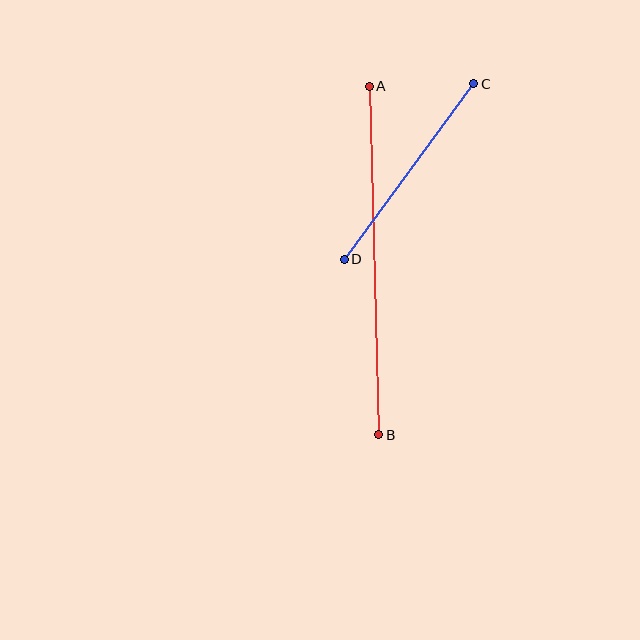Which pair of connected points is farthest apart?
Points A and B are farthest apart.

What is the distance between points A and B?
The distance is approximately 349 pixels.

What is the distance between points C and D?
The distance is approximately 218 pixels.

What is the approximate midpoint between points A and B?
The midpoint is at approximately (374, 261) pixels.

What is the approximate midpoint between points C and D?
The midpoint is at approximately (409, 172) pixels.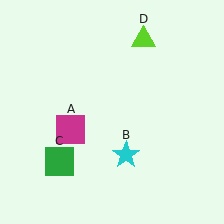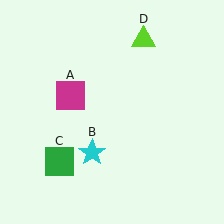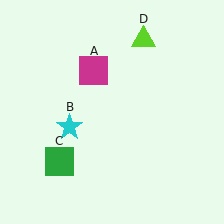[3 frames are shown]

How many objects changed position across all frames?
2 objects changed position: magenta square (object A), cyan star (object B).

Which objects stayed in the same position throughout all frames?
Green square (object C) and lime triangle (object D) remained stationary.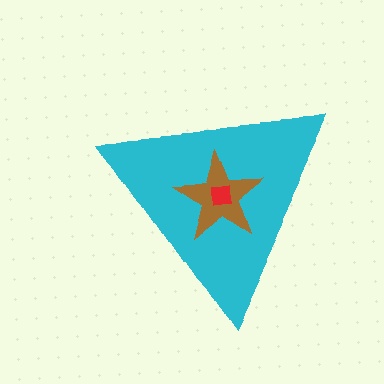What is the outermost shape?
The cyan triangle.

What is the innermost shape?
The red square.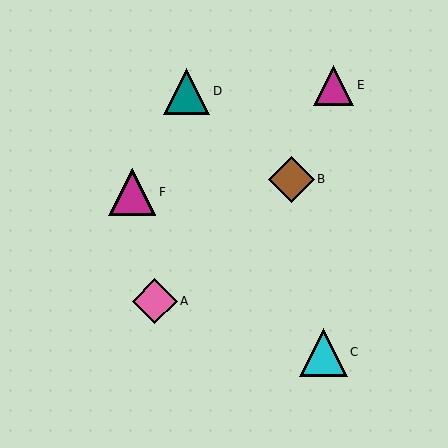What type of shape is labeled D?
Shape D is a teal triangle.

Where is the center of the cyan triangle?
The center of the cyan triangle is at (323, 352).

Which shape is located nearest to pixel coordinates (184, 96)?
The teal triangle (labeled D) at (187, 91) is nearest to that location.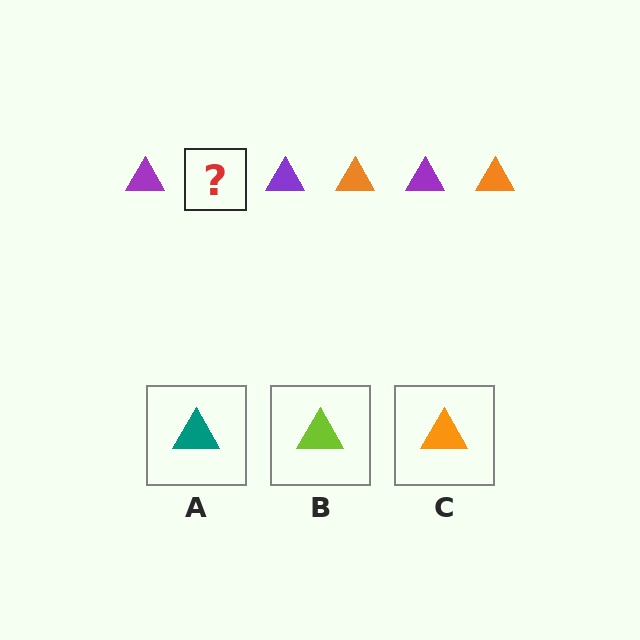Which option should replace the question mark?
Option C.